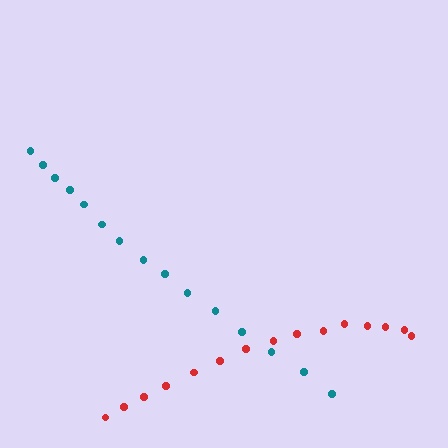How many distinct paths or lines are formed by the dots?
There are 2 distinct paths.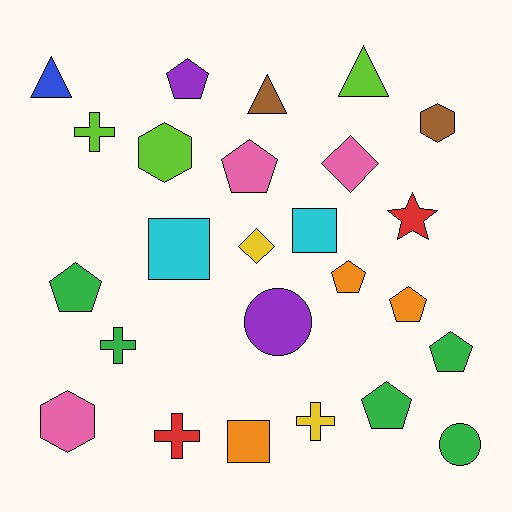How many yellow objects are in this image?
There are 2 yellow objects.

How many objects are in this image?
There are 25 objects.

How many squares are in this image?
There are 3 squares.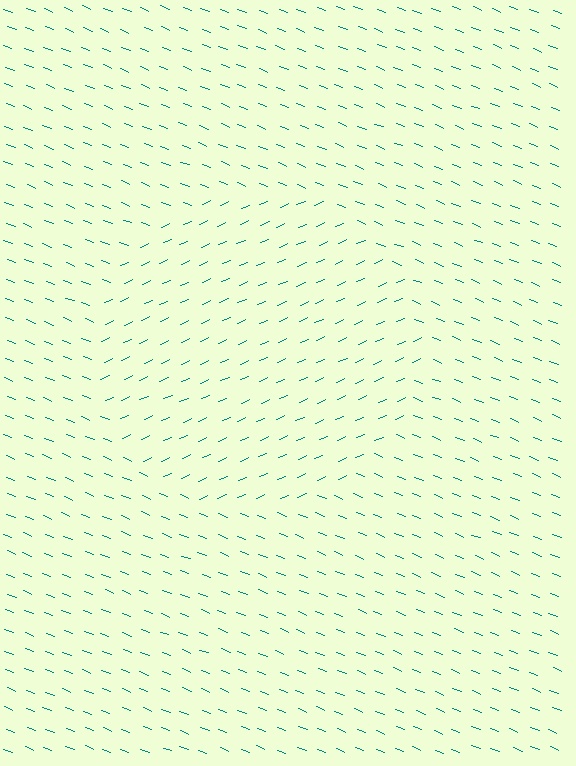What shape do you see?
I see a circle.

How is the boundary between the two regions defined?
The boundary is defined purely by a change in line orientation (approximately 45 degrees difference). All lines are the same color and thickness.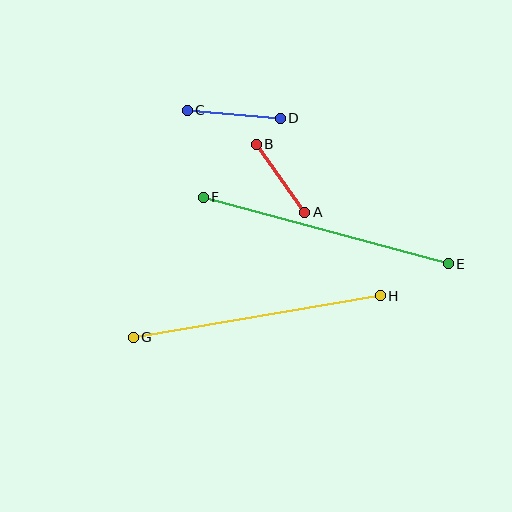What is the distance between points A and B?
The distance is approximately 84 pixels.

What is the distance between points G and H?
The distance is approximately 250 pixels.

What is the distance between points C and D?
The distance is approximately 94 pixels.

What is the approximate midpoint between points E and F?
The midpoint is at approximately (326, 230) pixels.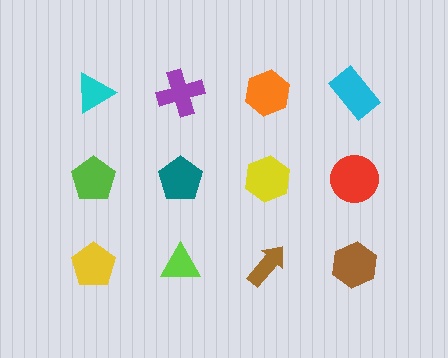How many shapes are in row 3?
4 shapes.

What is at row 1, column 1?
A cyan triangle.